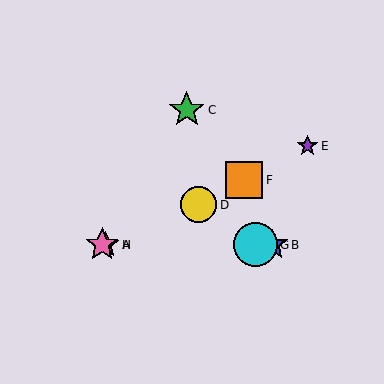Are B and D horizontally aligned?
No, B is at y≈245 and D is at y≈205.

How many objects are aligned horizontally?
4 objects (A, B, G, H) are aligned horizontally.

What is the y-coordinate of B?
Object B is at y≈245.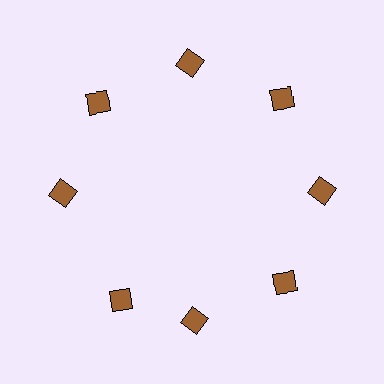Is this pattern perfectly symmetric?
No. The 8 brown squares are arranged in a ring, but one element near the 8 o'clock position is rotated out of alignment along the ring, breaking the 8-fold rotational symmetry.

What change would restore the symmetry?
The symmetry would be restored by rotating it back into even spacing with its neighbors so that all 8 squares sit at equal angles and equal distance from the center.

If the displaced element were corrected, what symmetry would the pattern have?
It would have 8-fold rotational symmetry — the pattern would map onto itself every 45 degrees.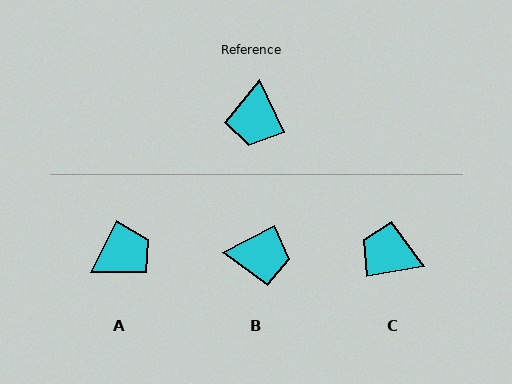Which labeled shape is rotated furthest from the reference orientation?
A, about 129 degrees away.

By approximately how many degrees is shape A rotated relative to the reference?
Approximately 129 degrees counter-clockwise.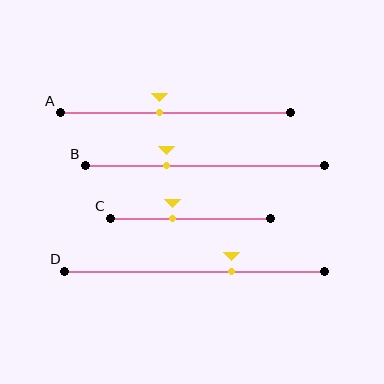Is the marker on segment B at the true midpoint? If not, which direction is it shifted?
No, the marker on segment B is shifted to the left by about 16% of the segment length.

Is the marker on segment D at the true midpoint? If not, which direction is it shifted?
No, the marker on segment D is shifted to the right by about 14% of the segment length.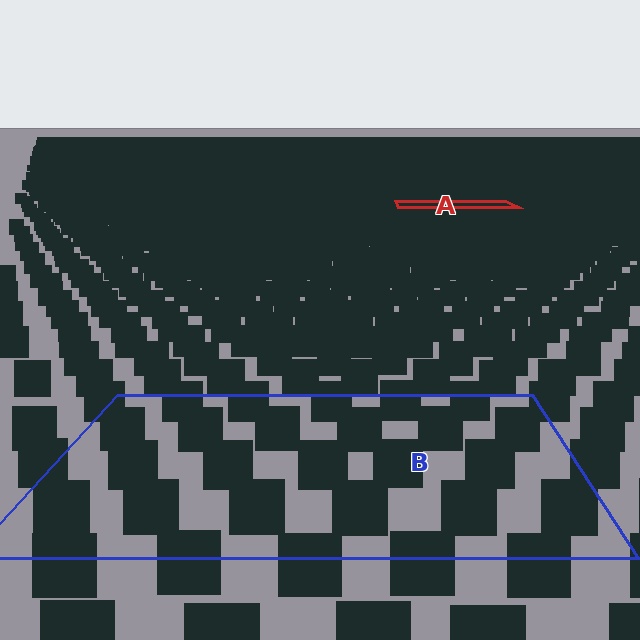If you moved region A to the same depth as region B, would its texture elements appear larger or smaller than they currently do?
They would appear larger. At a closer depth, the same texture elements are projected at a bigger on-screen size.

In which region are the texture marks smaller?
The texture marks are smaller in region A, because it is farther away.